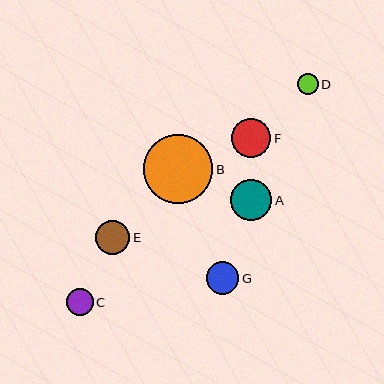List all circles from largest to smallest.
From largest to smallest: B, A, F, E, G, C, D.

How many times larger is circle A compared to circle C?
Circle A is approximately 1.5 times the size of circle C.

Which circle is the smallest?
Circle D is the smallest with a size of approximately 21 pixels.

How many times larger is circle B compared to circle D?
Circle B is approximately 3.3 times the size of circle D.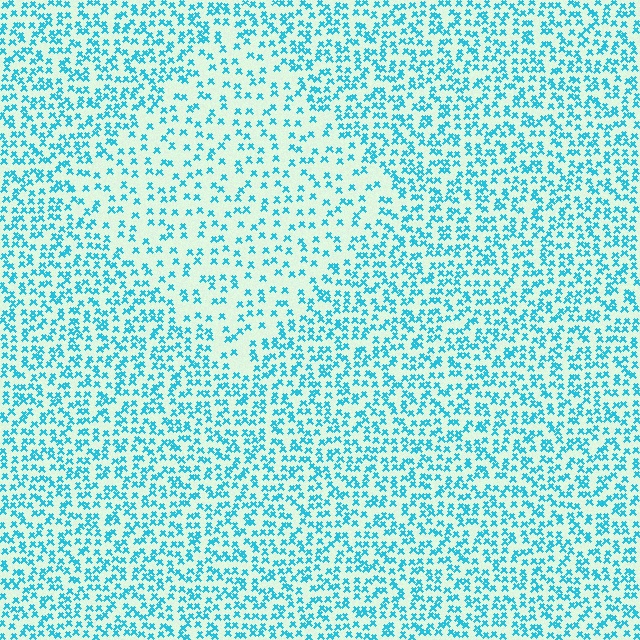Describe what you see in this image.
The image contains small cyan elements arranged at two different densities. A diamond-shaped region is visible where the elements are less densely packed than the surrounding area.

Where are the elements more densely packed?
The elements are more densely packed outside the diamond boundary.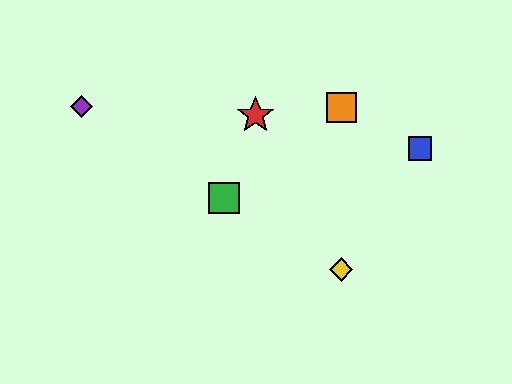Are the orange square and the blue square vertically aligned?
No, the orange square is at x≈341 and the blue square is at x≈420.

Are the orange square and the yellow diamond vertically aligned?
Yes, both are at x≈341.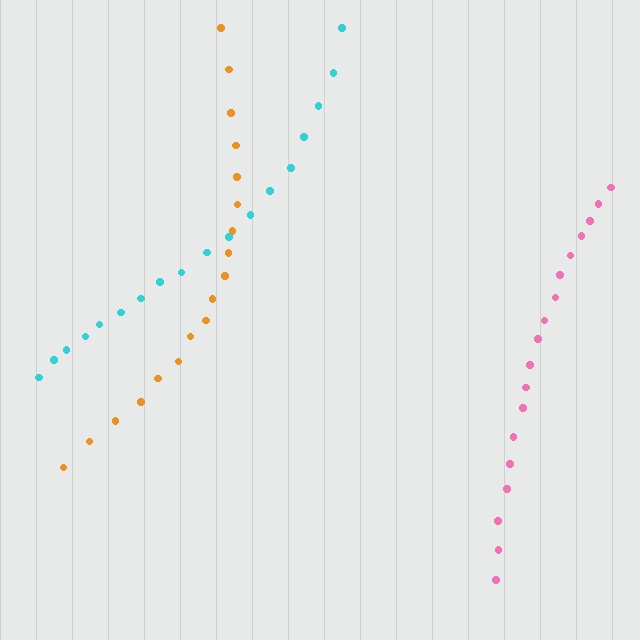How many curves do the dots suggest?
There are 3 distinct paths.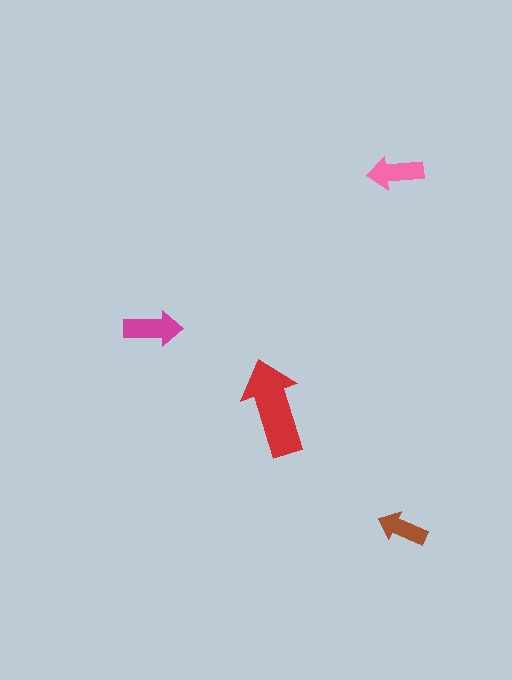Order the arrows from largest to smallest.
the red one, the magenta one, the pink one, the brown one.